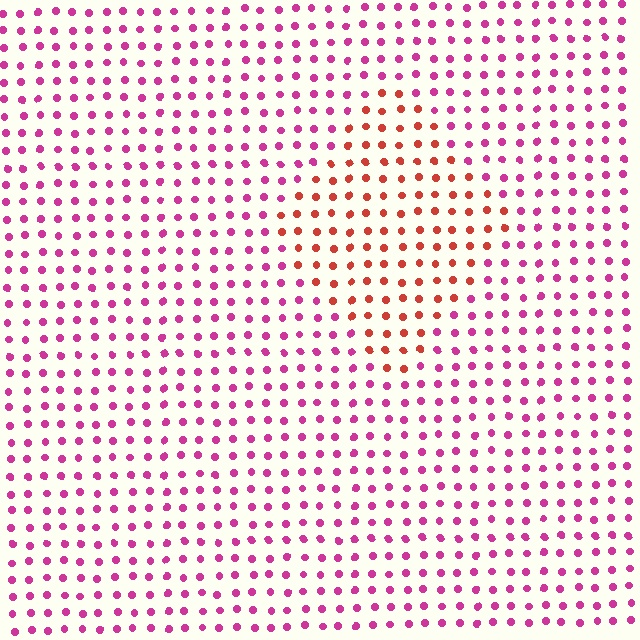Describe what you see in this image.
The image is filled with small magenta elements in a uniform arrangement. A diamond-shaped region is visible where the elements are tinted to a slightly different hue, forming a subtle color boundary.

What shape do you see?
I see a diamond.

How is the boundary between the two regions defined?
The boundary is defined purely by a slight shift in hue (about 43 degrees). Spacing, size, and orientation are identical on both sides.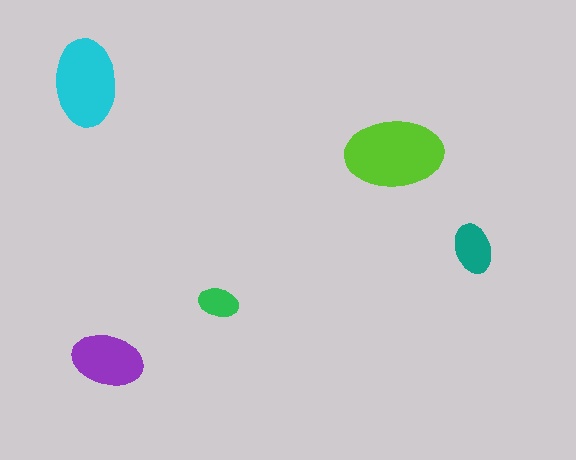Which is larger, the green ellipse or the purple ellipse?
The purple one.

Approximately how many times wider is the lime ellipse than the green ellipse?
About 2.5 times wider.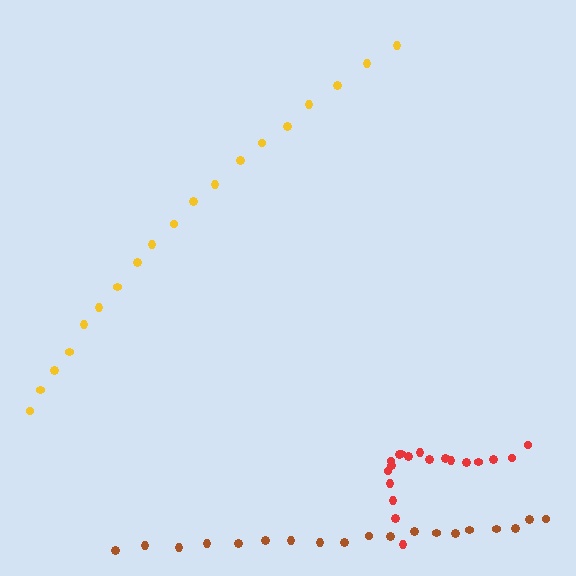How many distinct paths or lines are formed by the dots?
There are 3 distinct paths.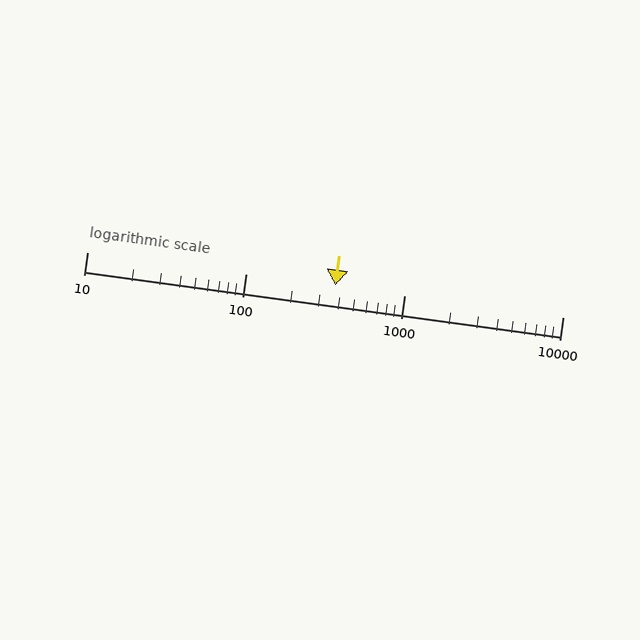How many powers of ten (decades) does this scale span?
The scale spans 3 decades, from 10 to 10000.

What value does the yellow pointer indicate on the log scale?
The pointer indicates approximately 370.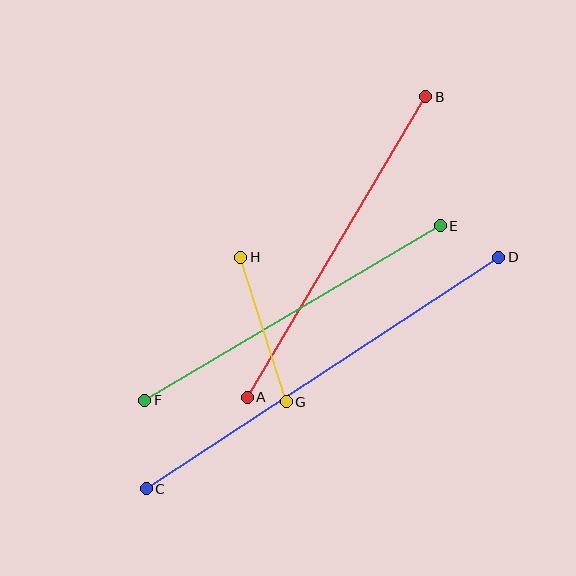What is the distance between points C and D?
The distance is approximately 422 pixels.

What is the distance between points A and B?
The distance is approximately 350 pixels.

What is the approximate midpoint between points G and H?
The midpoint is at approximately (263, 330) pixels.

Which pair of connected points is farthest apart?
Points C and D are farthest apart.